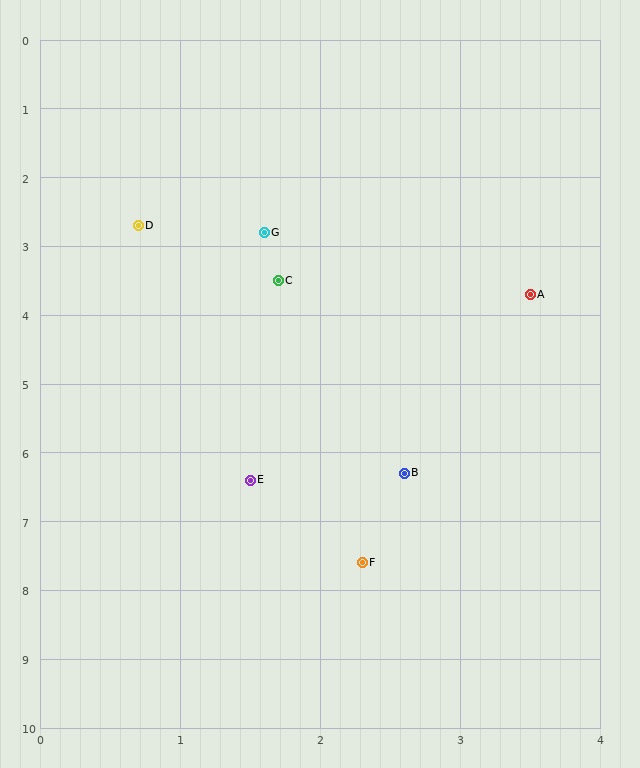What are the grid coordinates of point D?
Point D is at approximately (0.7, 2.7).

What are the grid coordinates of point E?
Point E is at approximately (1.5, 6.4).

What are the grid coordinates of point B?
Point B is at approximately (2.6, 6.3).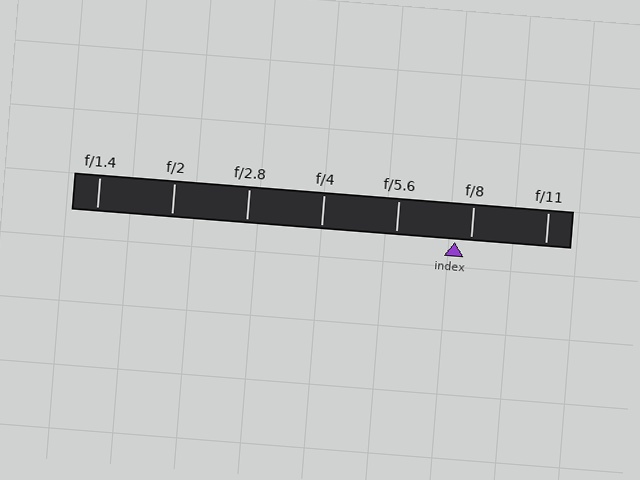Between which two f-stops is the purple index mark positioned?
The index mark is between f/5.6 and f/8.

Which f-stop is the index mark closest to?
The index mark is closest to f/8.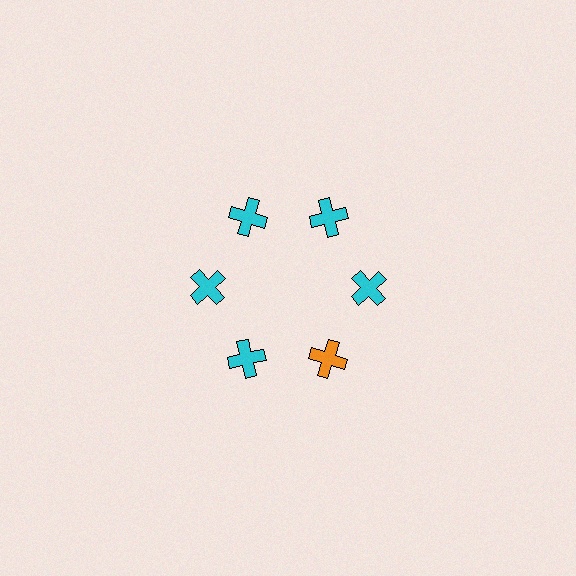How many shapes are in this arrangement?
There are 6 shapes arranged in a ring pattern.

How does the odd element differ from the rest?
It has a different color: orange instead of cyan.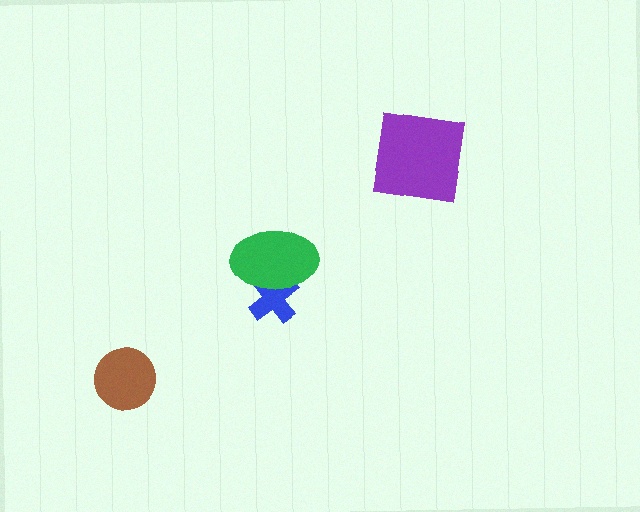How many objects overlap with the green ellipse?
1 object overlaps with the green ellipse.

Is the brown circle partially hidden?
No, no other shape covers it.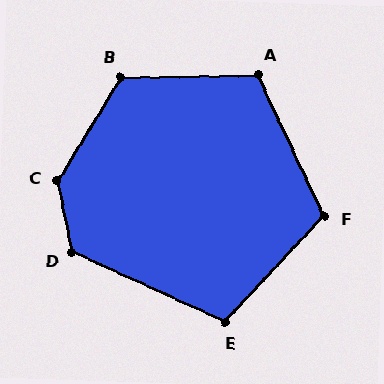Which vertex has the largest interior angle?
C, at approximately 138 degrees.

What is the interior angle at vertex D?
Approximately 125 degrees (obtuse).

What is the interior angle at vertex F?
Approximately 112 degrees (obtuse).